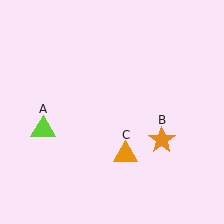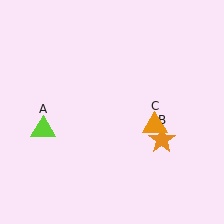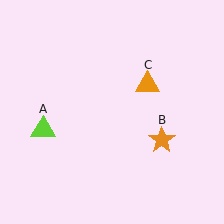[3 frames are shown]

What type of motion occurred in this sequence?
The orange triangle (object C) rotated counterclockwise around the center of the scene.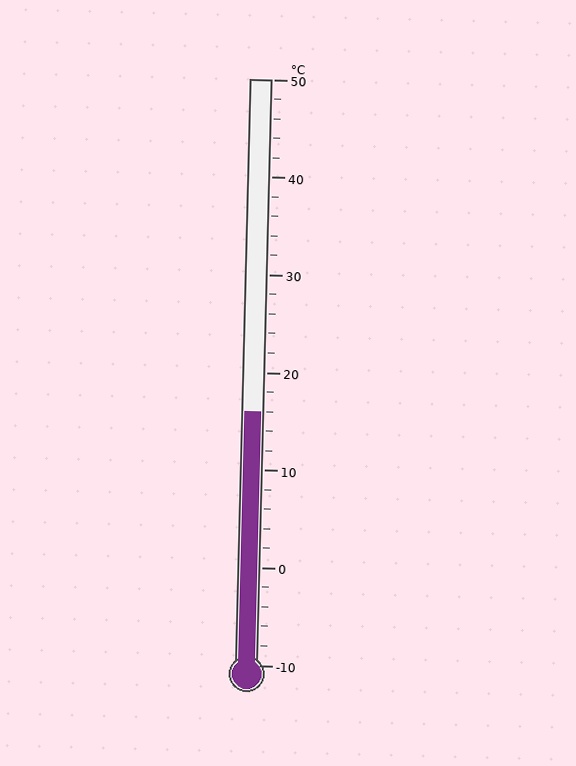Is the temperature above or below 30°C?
The temperature is below 30°C.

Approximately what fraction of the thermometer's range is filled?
The thermometer is filled to approximately 45% of its range.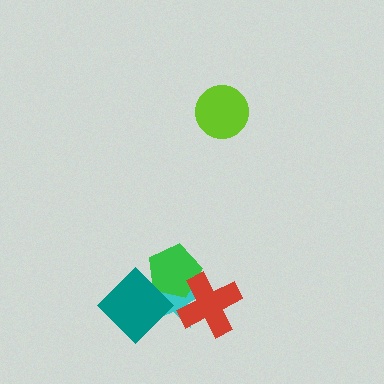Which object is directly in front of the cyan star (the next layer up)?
The green pentagon is directly in front of the cyan star.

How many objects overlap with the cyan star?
3 objects overlap with the cyan star.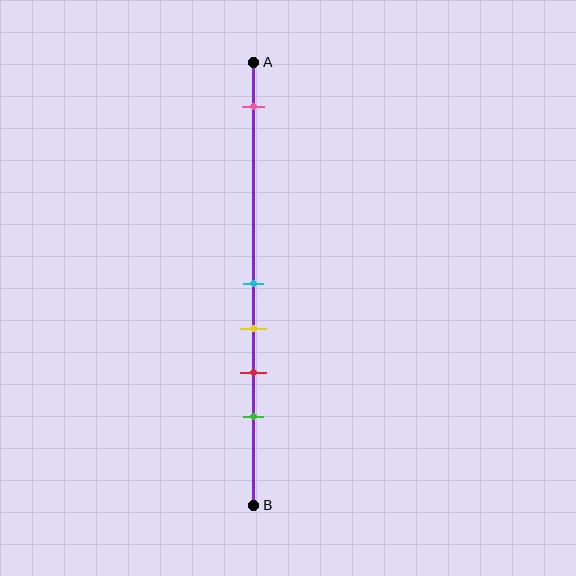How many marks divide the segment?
There are 5 marks dividing the segment.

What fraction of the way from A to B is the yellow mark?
The yellow mark is approximately 60% (0.6) of the way from A to B.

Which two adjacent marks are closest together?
The cyan and yellow marks are the closest adjacent pair.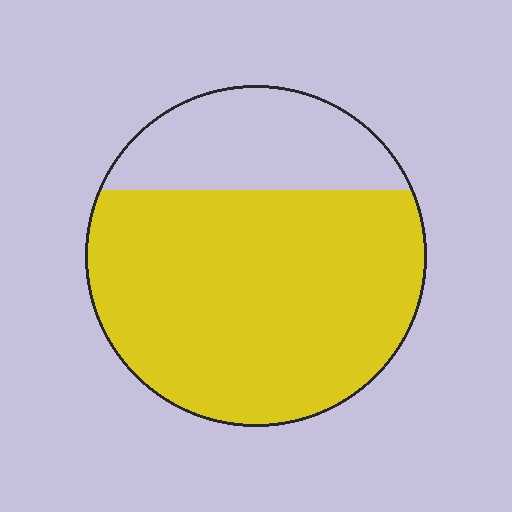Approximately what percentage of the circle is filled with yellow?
Approximately 75%.